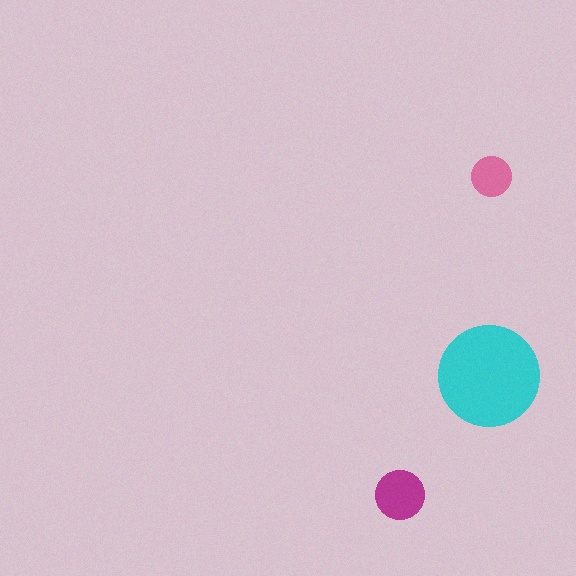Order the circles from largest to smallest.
the cyan one, the magenta one, the pink one.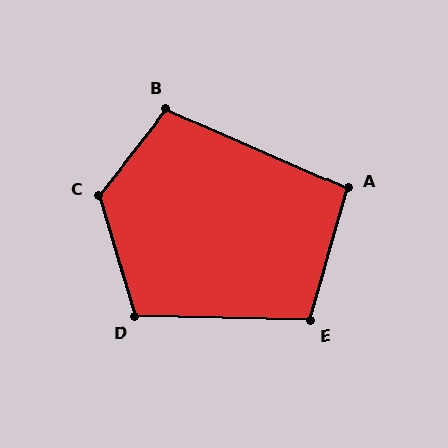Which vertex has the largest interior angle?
C, at approximately 125 degrees.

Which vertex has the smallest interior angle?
A, at approximately 98 degrees.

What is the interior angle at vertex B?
Approximately 105 degrees (obtuse).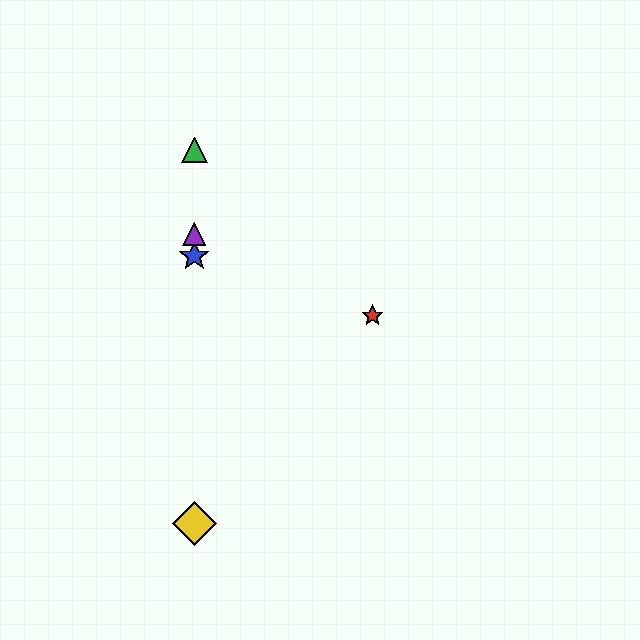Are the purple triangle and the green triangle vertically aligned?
Yes, both are at x≈194.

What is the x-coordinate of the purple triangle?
The purple triangle is at x≈194.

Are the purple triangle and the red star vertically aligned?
No, the purple triangle is at x≈194 and the red star is at x≈373.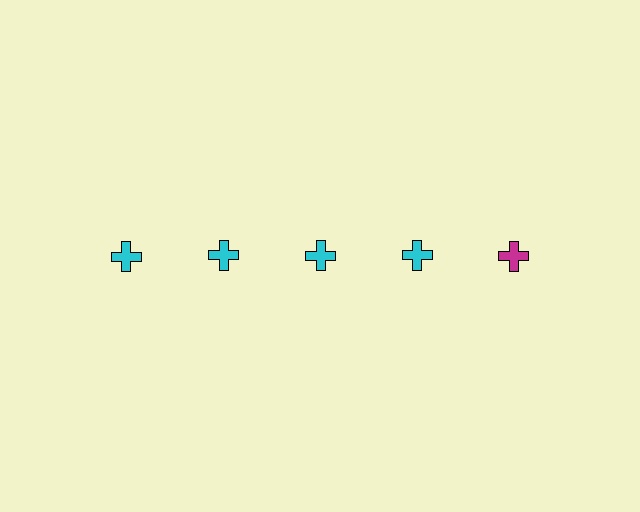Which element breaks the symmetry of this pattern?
The magenta cross in the top row, rightmost column breaks the symmetry. All other shapes are cyan crosses.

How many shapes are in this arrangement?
There are 5 shapes arranged in a grid pattern.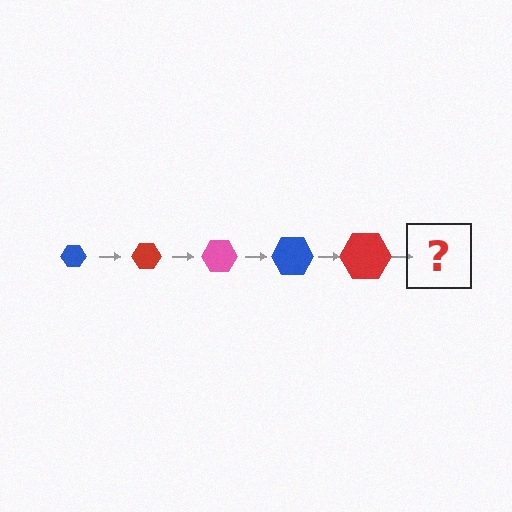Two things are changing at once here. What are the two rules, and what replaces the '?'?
The two rules are that the hexagon grows larger each step and the color cycles through blue, red, and pink. The '?' should be a pink hexagon, larger than the previous one.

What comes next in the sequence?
The next element should be a pink hexagon, larger than the previous one.